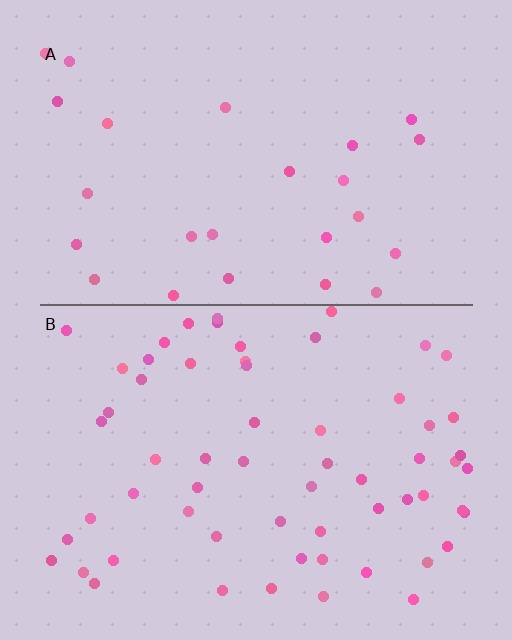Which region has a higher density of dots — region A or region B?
B (the bottom).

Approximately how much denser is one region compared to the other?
Approximately 2.4× — region B over region A.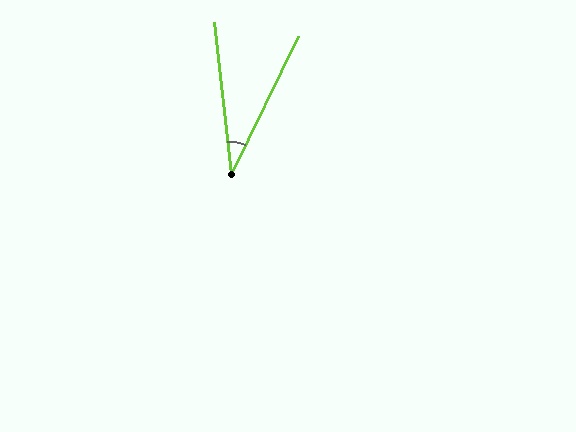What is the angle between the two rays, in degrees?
Approximately 32 degrees.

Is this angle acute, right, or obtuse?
It is acute.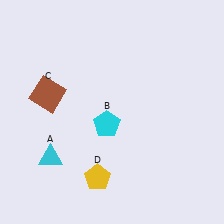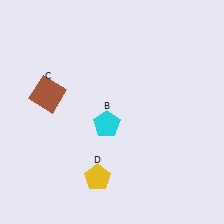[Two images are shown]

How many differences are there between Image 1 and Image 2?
There is 1 difference between the two images.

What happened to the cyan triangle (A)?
The cyan triangle (A) was removed in Image 2. It was in the bottom-left area of Image 1.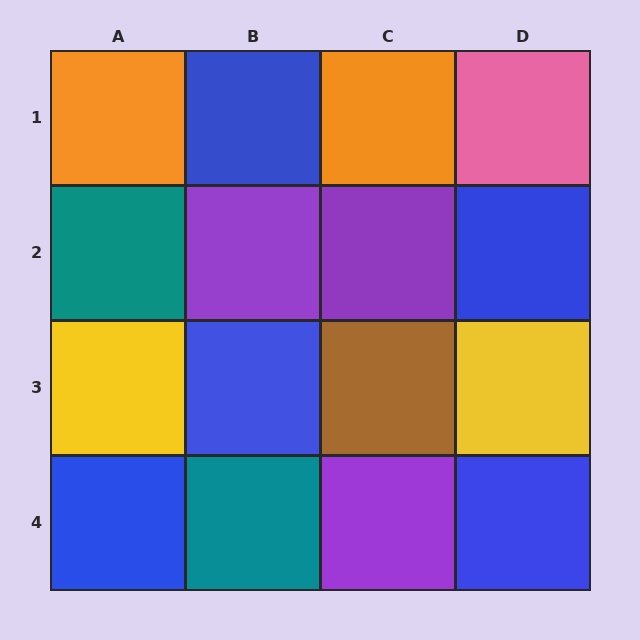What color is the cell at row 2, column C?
Purple.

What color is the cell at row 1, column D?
Pink.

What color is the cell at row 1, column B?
Blue.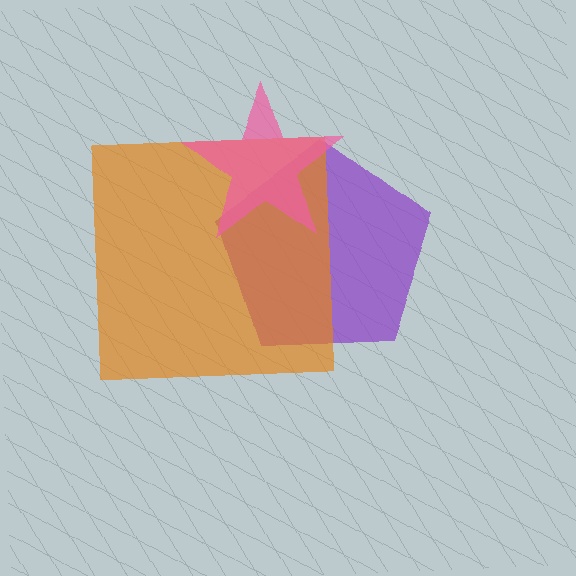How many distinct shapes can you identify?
There are 3 distinct shapes: a purple pentagon, an orange square, a pink star.